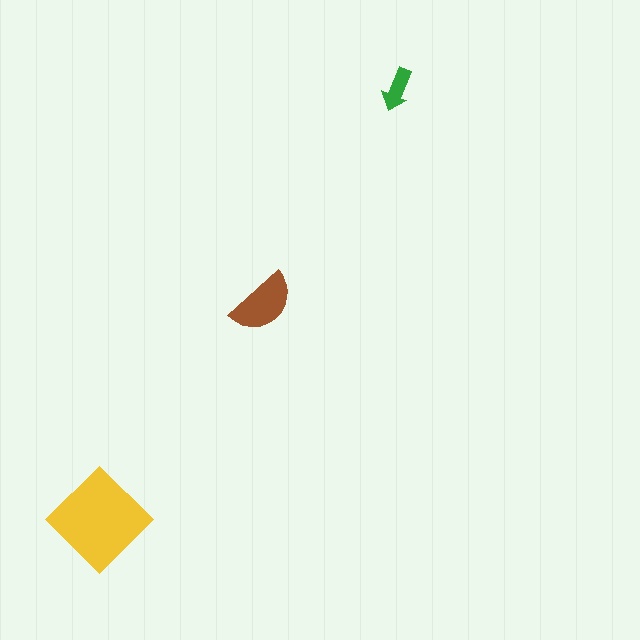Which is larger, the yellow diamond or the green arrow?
The yellow diamond.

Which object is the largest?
The yellow diamond.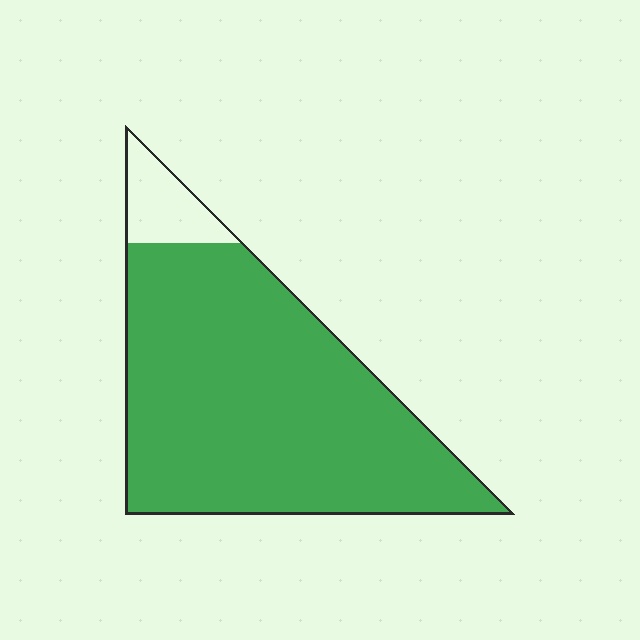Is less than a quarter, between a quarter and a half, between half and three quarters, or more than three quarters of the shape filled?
More than three quarters.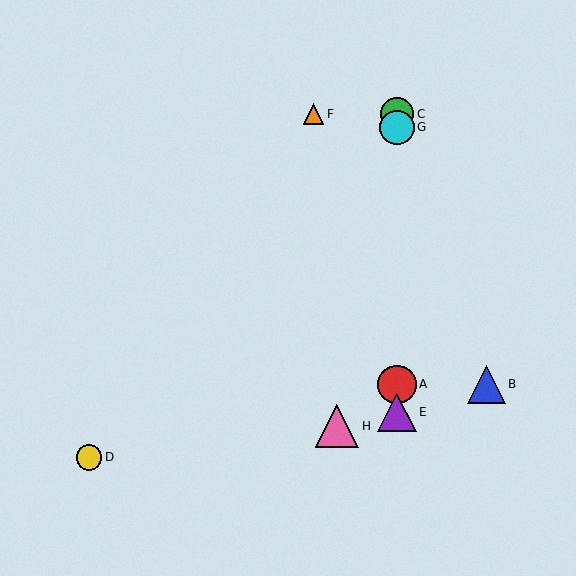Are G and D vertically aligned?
No, G is at x≈397 and D is at x≈89.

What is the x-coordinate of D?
Object D is at x≈89.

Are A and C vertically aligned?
Yes, both are at x≈397.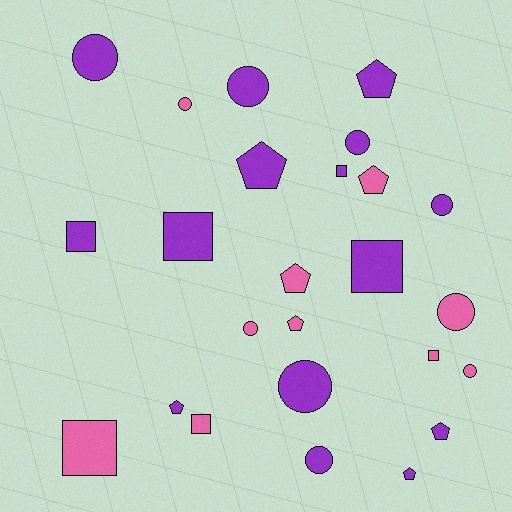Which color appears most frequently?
Purple, with 15 objects.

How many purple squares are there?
There are 4 purple squares.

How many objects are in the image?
There are 25 objects.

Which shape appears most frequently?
Circle, with 10 objects.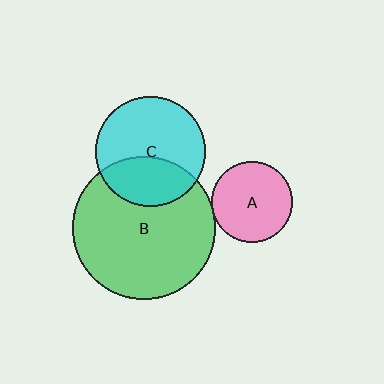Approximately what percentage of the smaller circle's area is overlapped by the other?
Approximately 35%.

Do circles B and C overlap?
Yes.